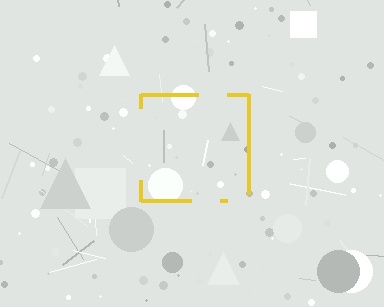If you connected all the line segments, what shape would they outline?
They would outline a square.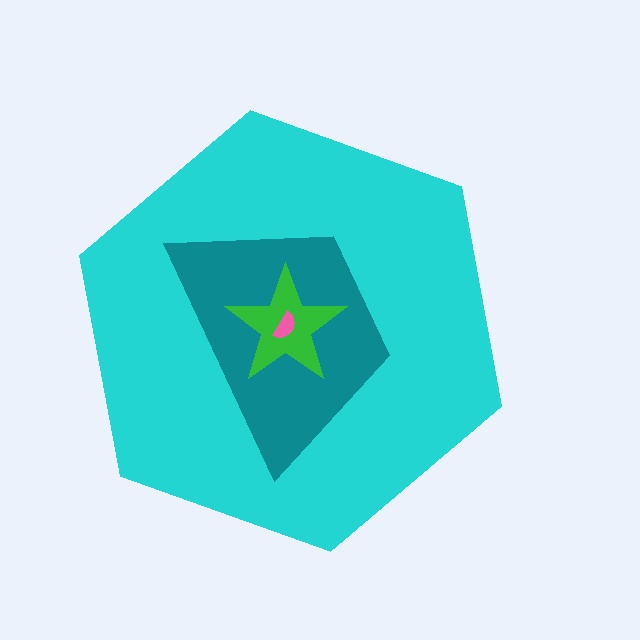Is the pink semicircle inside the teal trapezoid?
Yes.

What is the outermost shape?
The cyan hexagon.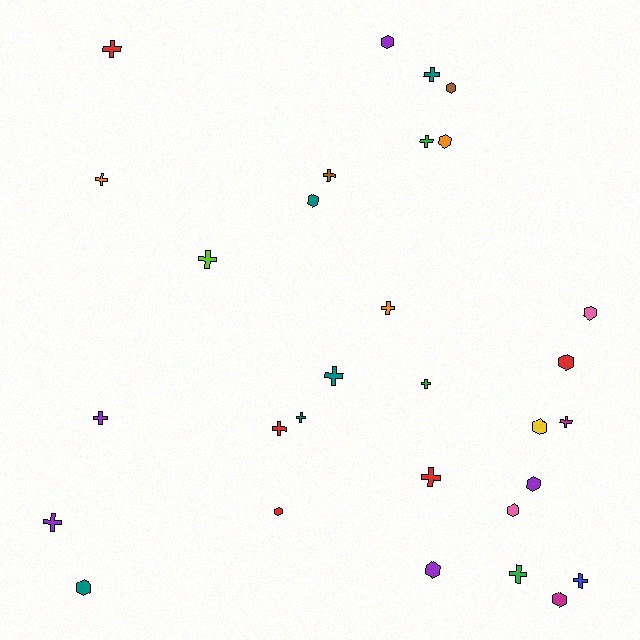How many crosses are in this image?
There are 17 crosses.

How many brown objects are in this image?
There are 2 brown objects.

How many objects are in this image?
There are 30 objects.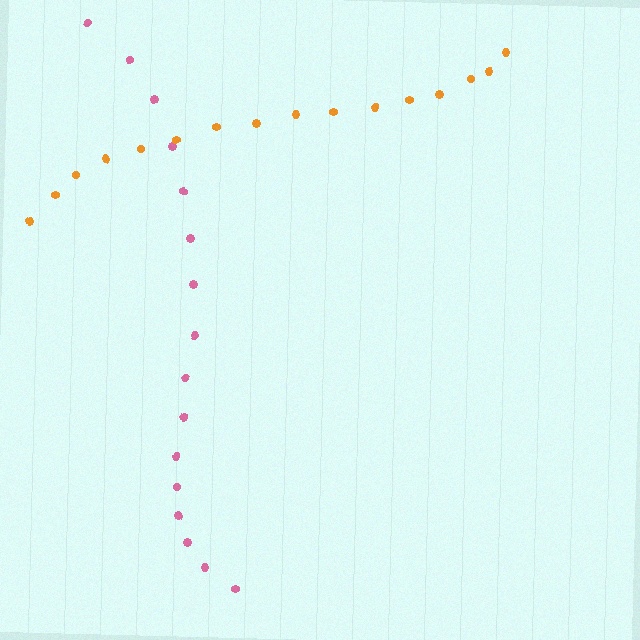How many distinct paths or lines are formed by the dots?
There are 2 distinct paths.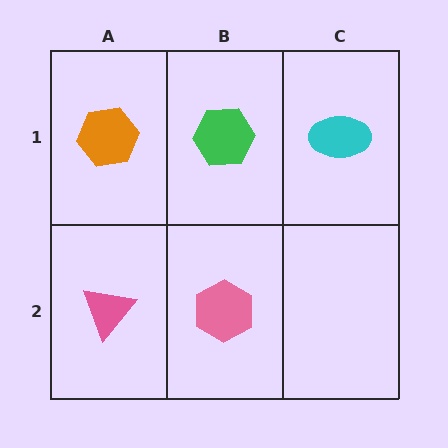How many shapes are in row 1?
3 shapes.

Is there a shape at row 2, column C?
No, that cell is empty.